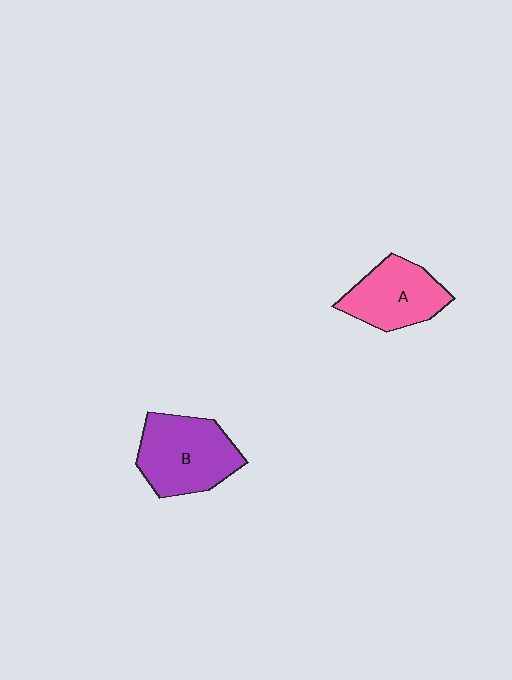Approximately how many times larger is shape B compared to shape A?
Approximately 1.2 times.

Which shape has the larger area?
Shape B (purple).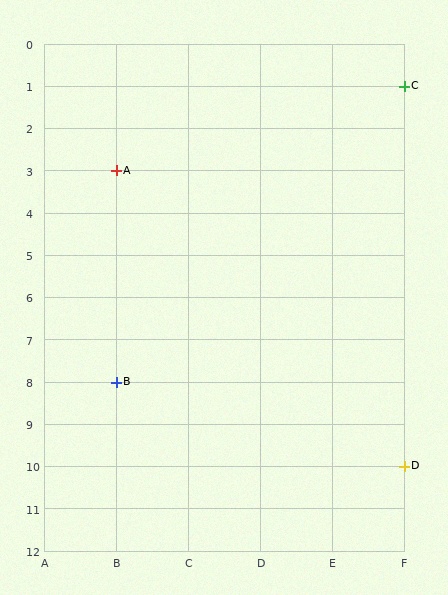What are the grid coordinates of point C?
Point C is at grid coordinates (F, 1).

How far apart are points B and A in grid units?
Points B and A are 5 rows apart.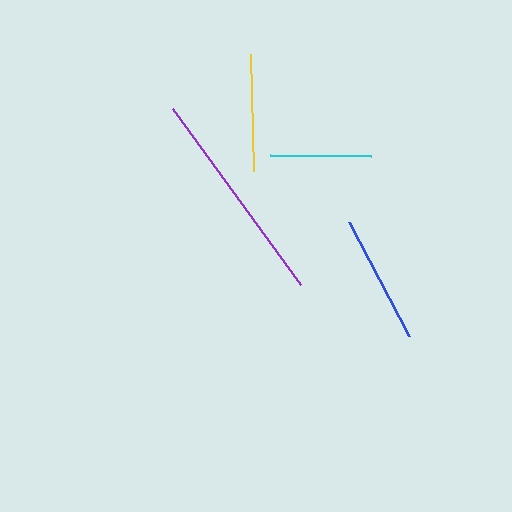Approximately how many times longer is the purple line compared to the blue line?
The purple line is approximately 1.7 times the length of the blue line.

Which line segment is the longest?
The purple line is the longest at approximately 218 pixels.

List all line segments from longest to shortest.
From longest to shortest: purple, blue, yellow, cyan.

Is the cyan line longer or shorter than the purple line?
The purple line is longer than the cyan line.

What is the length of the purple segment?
The purple segment is approximately 218 pixels long.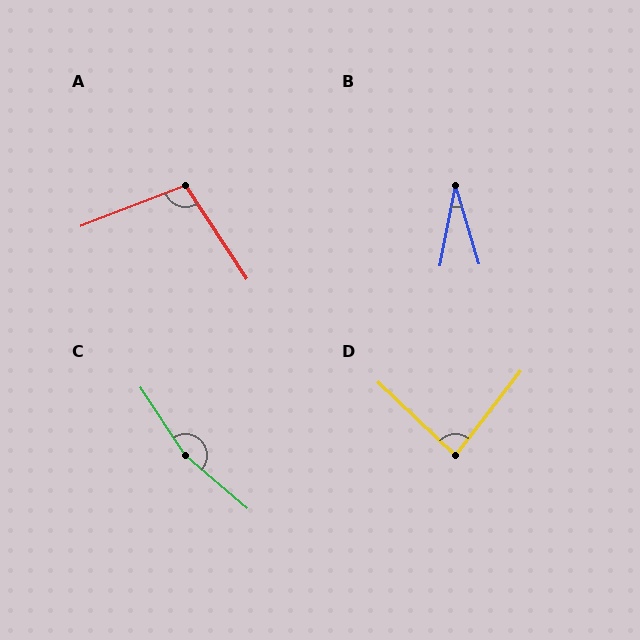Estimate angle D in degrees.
Approximately 84 degrees.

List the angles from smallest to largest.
B (28°), D (84°), A (102°), C (164°).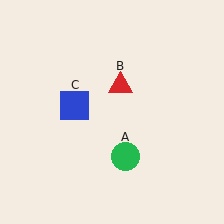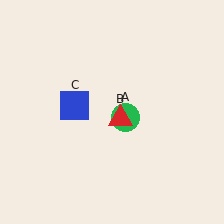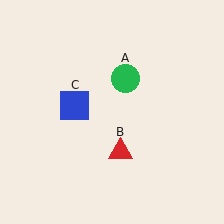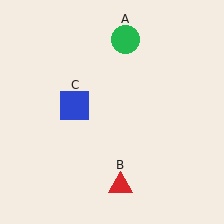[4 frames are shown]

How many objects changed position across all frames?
2 objects changed position: green circle (object A), red triangle (object B).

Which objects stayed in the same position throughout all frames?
Blue square (object C) remained stationary.